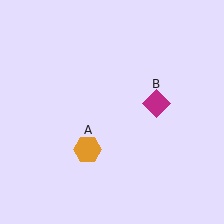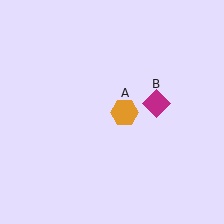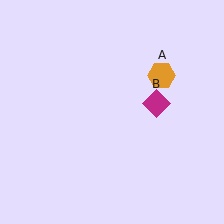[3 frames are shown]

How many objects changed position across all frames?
1 object changed position: orange hexagon (object A).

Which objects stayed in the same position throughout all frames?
Magenta diamond (object B) remained stationary.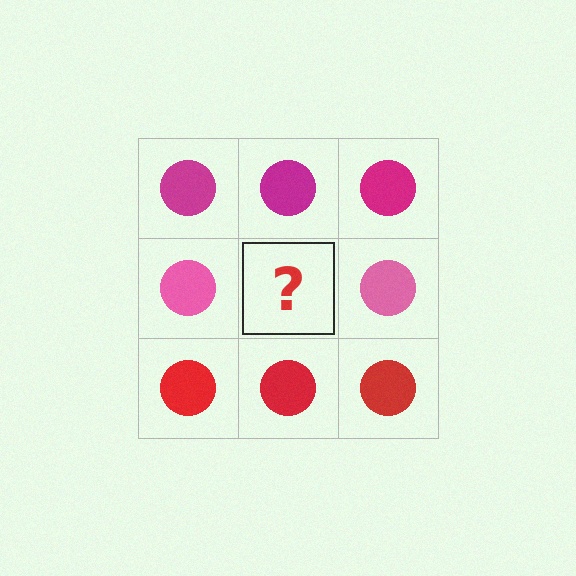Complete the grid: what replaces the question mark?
The question mark should be replaced with a pink circle.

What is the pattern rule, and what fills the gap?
The rule is that each row has a consistent color. The gap should be filled with a pink circle.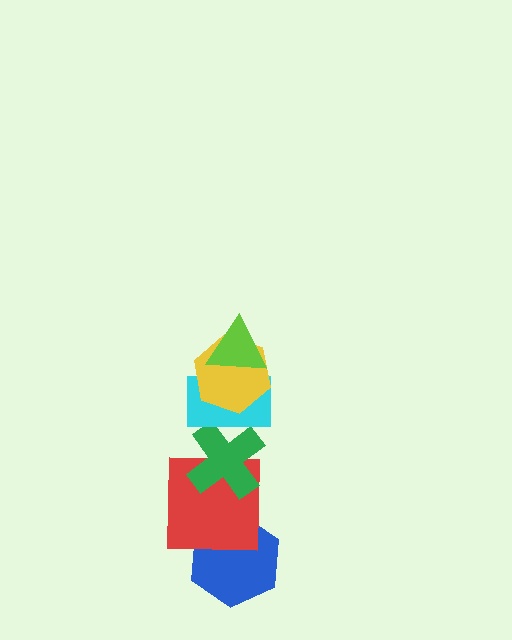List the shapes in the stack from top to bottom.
From top to bottom: the lime triangle, the yellow hexagon, the cyan rectangle, the green cross, the red square, the blue hexagon.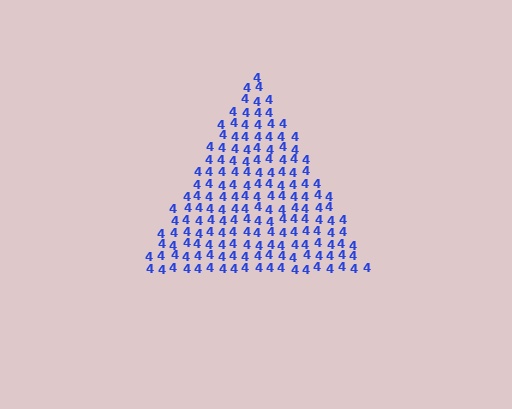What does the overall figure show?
The overall figure shows a triangle.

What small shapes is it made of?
It is made of small digit 4's.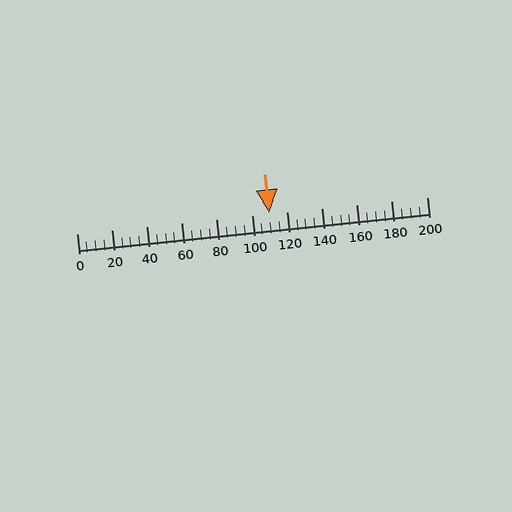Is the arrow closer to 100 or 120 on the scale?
The arrow is closer to 100.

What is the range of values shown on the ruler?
The ruler shows values from 0 to 200.